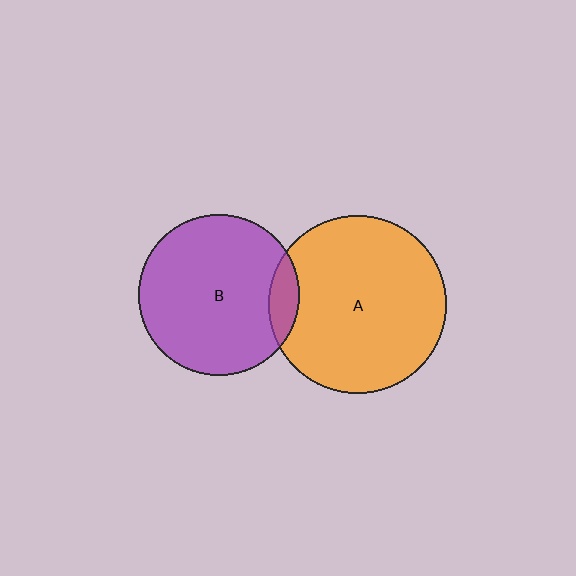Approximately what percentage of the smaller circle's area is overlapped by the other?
Approximately 10%.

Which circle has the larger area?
Circle A (orange).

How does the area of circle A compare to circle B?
Approximately 1.2 times.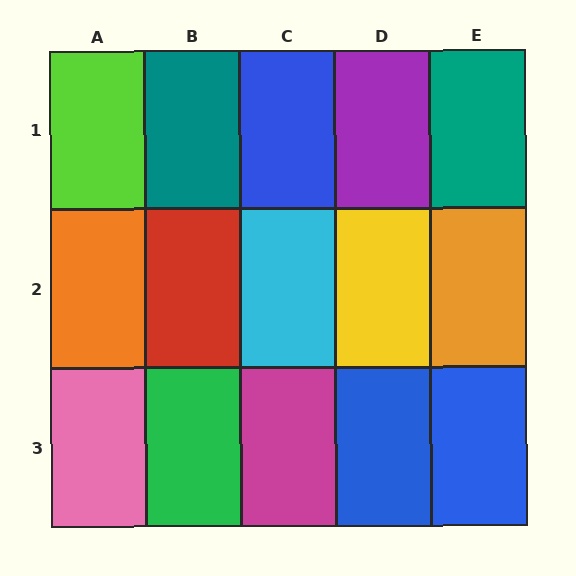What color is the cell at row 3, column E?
Blue.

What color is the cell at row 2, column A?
Orange.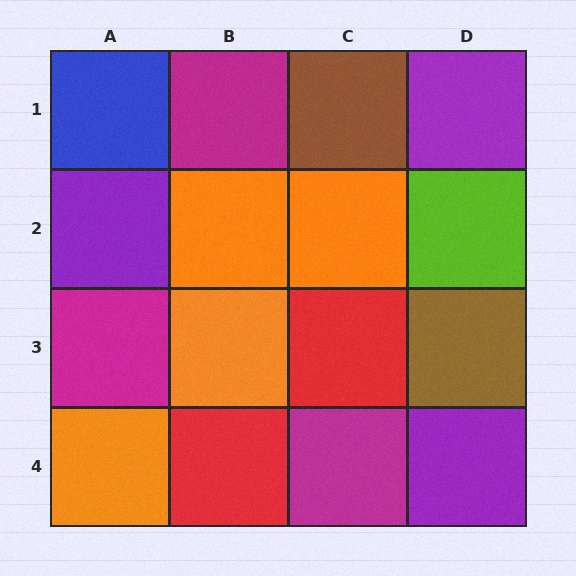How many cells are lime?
1 cell is lime.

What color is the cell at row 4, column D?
Purple.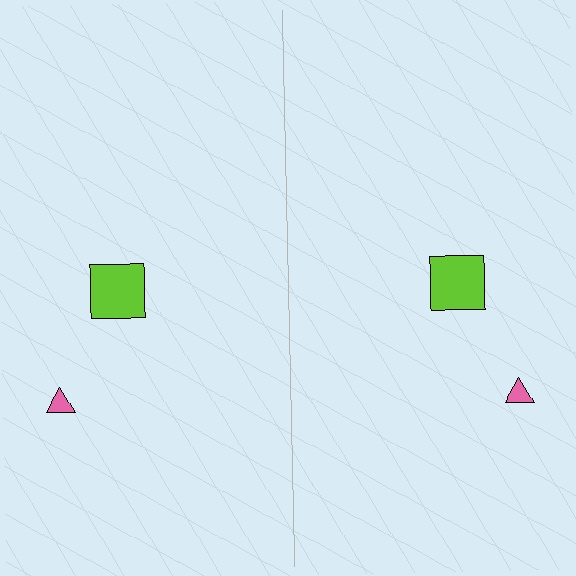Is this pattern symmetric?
Yes, this pattern has bilateral (reflection) symmetry.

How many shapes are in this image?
There are 4 shapes in this image.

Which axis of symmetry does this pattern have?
The pattern has a vertical axis of symmetry running through the center of the image.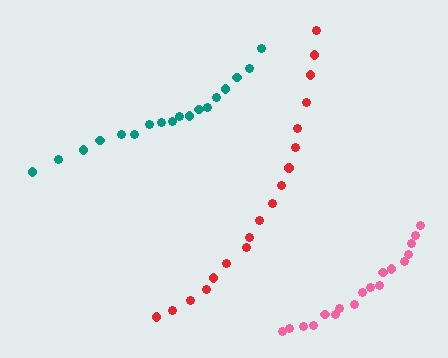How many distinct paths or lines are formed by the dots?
There are 3 distinct paths.